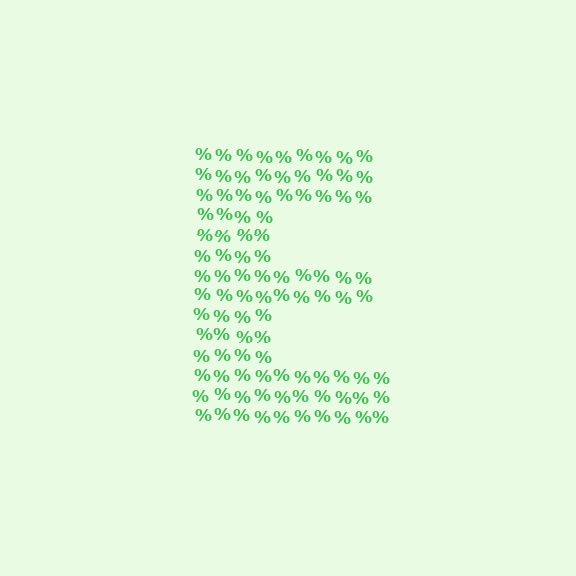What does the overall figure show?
The overall figure shows the letter E.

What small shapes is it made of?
It is made of small percent signs.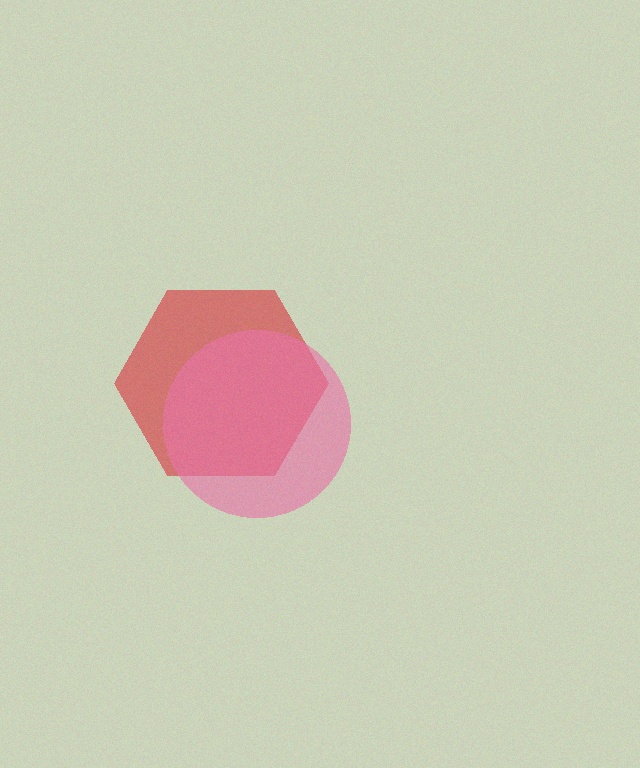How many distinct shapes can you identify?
There are 2 distinct shapes: a red hexagon, a pink circle.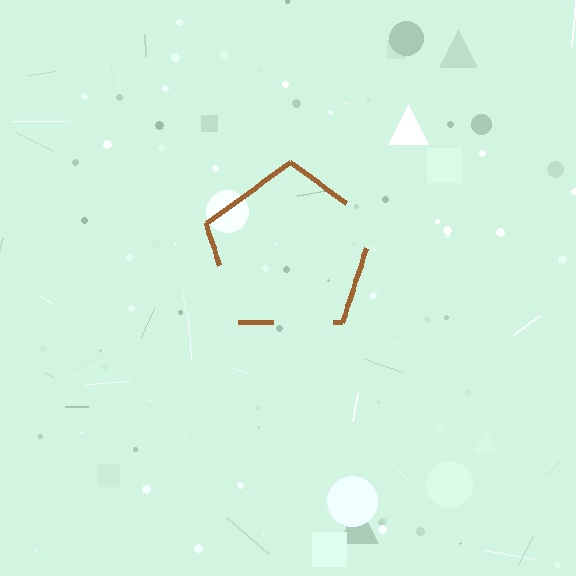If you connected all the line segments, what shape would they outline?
They would outline a pentagon.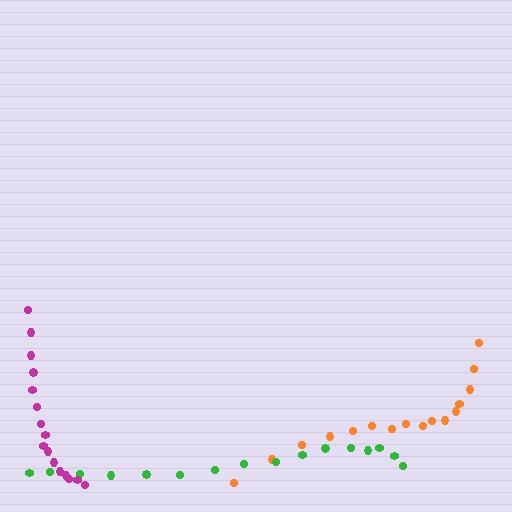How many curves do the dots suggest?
There are 3 distinct paths.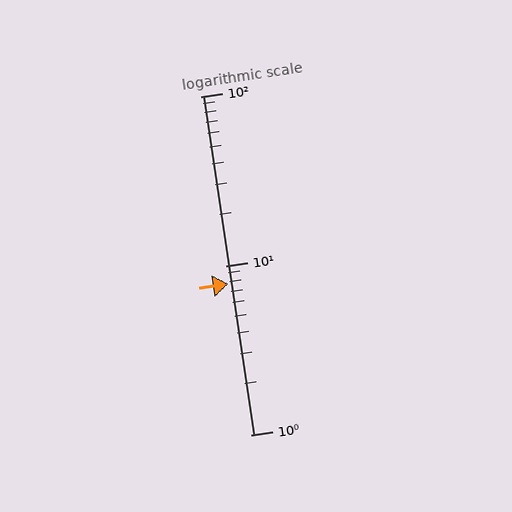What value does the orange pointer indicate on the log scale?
The pointer indicates approximately 7.8.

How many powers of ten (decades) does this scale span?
The scale spans 2 decades, from 1 to 100.